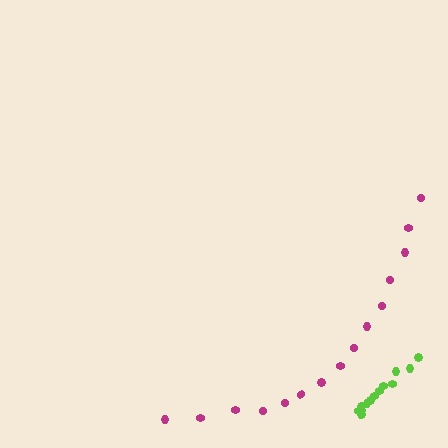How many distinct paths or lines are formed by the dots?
There are 2 distinct paths.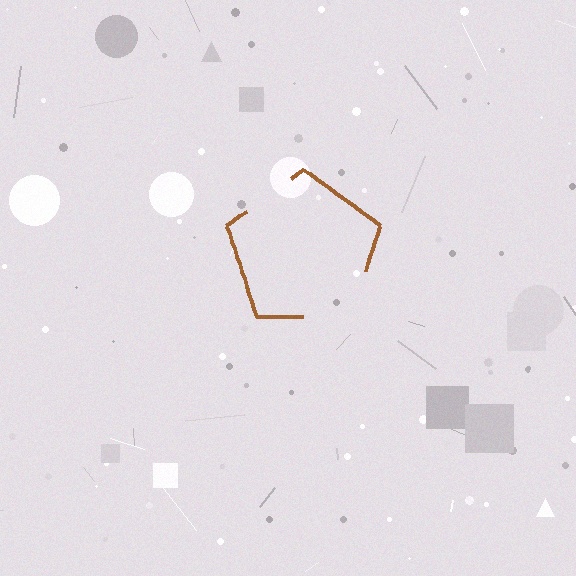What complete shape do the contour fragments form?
The contour fragments form a pentagon.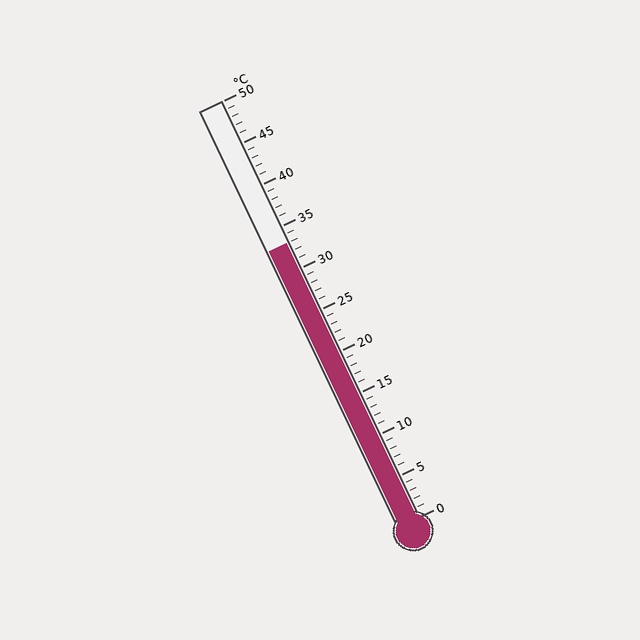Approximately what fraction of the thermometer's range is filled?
The thermometer is filled to approximately 65% of its range.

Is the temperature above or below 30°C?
The temperature is above 30°C.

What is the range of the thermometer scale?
The thermometer scale ranges from 0°C to 50°C.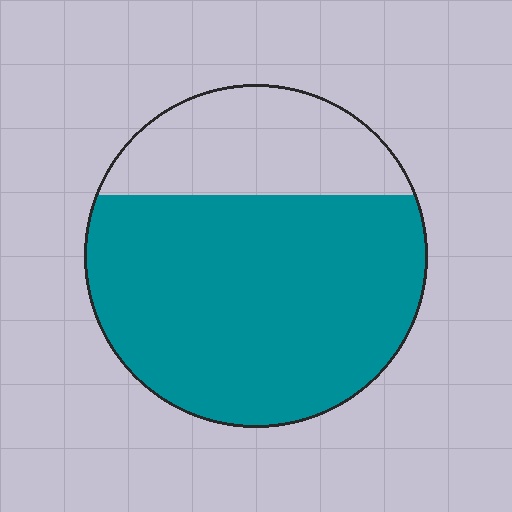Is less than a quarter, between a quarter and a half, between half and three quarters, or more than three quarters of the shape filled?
Between half and three quarters.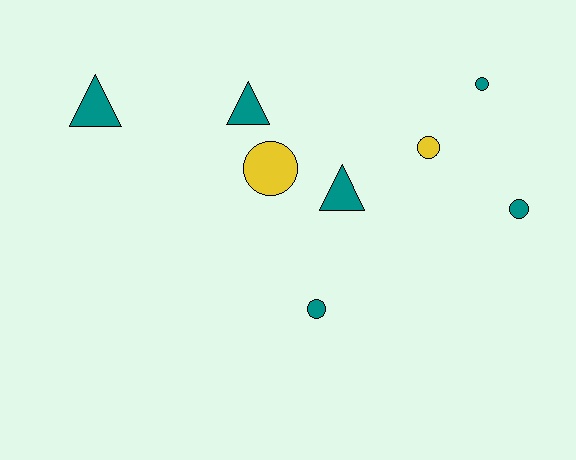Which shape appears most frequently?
Circle, with 5 objects.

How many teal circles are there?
There are 3 teal circles.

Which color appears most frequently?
Teal, with 6 objects.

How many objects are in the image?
There are 8 objects.